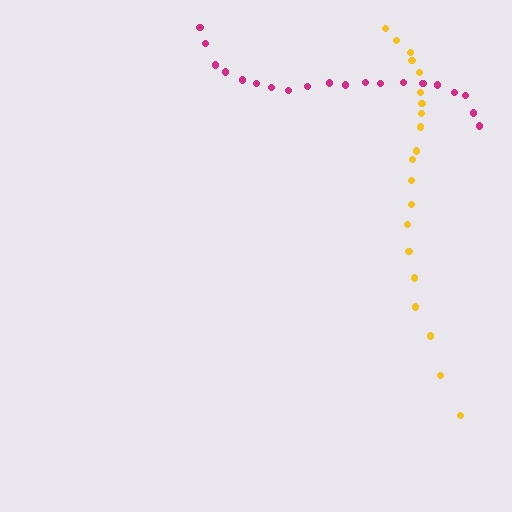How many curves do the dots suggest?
There are 2 distinct paths.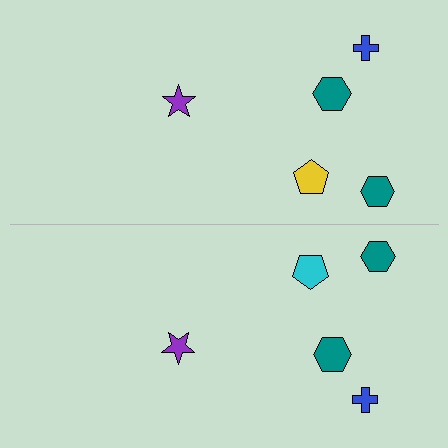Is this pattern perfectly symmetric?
No, the pattern is not perfectly symmetric. The cyan pentagon on the bottom side breaks the symmetry — its mirror counterpart is yellow.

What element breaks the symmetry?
The cyan pentagon on the bottom side breaks the symmetry — its mirror counterpart is yellow.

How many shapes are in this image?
There are 10 shapes in this image.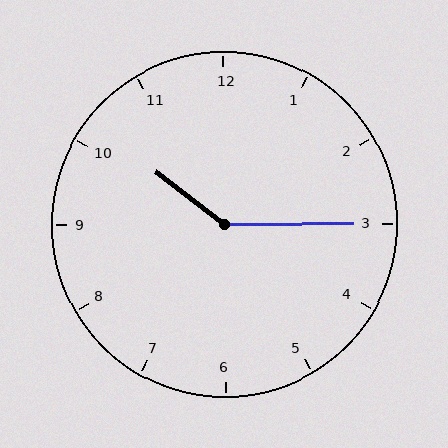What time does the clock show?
10:15.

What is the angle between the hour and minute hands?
Approximately 142 degrees.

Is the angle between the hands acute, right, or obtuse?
It is obtuse.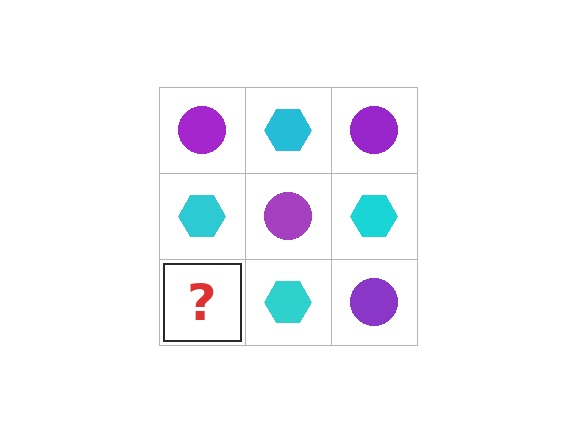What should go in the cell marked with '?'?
The missing cell should contain a purple circle.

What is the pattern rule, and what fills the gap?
The rule is that it alternates purple circle and cyan hexagon in a checkerboard pattern. The gap should be filled with a purple circle.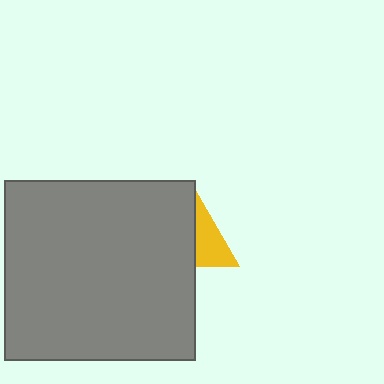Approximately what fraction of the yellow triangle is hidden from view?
Roughly 58% of the yellow triangle is hidden behind the gray rectangle.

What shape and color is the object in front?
The object in front is a gray rectangle.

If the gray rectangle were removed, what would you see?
You would see the complete yellow triangle.